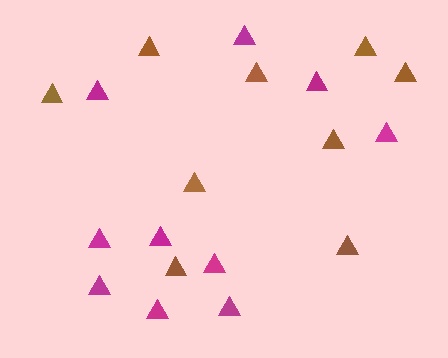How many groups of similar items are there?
There are 2 groups: one group of brown triangles (9) and one group of magenta triangles (10).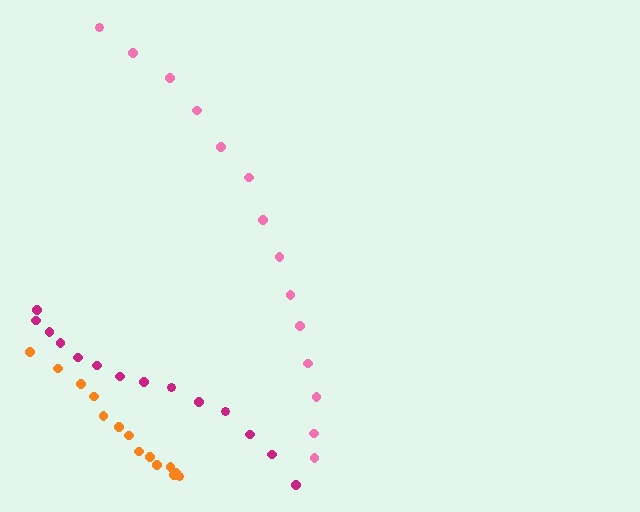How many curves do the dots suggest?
There are 3 distinct paths.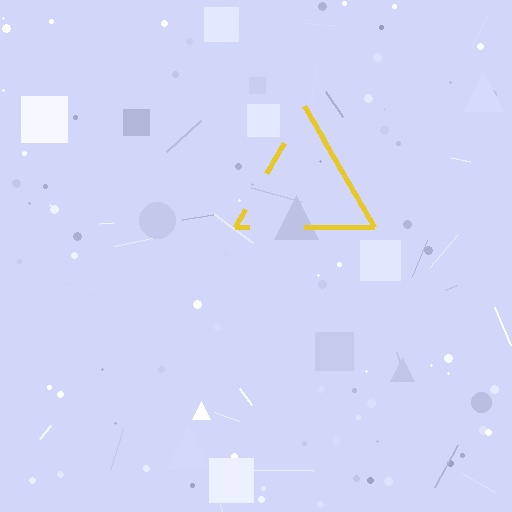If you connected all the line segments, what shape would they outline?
They would outline a triangle.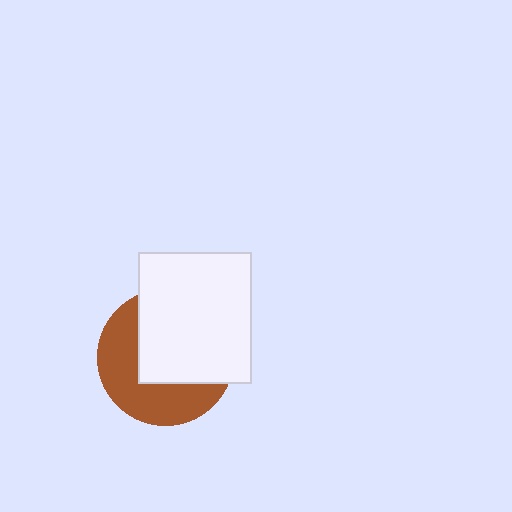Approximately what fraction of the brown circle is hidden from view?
Roughly 54% of the brown circle is hidden behind the white rectangle.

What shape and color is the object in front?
The object in front is a white rectangle.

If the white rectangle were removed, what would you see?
You would see the complete brown circle.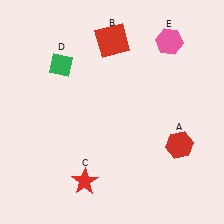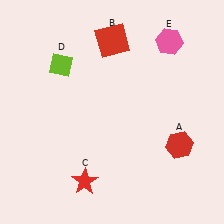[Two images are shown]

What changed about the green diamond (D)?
In Image 1, D is green. In Image 2, it changed to lime.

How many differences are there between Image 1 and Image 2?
There is 1 difference between the two images.